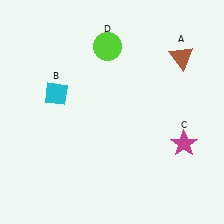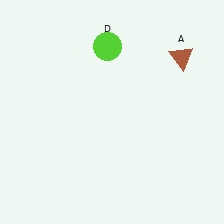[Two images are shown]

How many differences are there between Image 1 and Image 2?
There are 2 differences between the two images.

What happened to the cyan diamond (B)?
The cyan diamond (B) was removed in Image 2. It was in the top-left area of Image 1.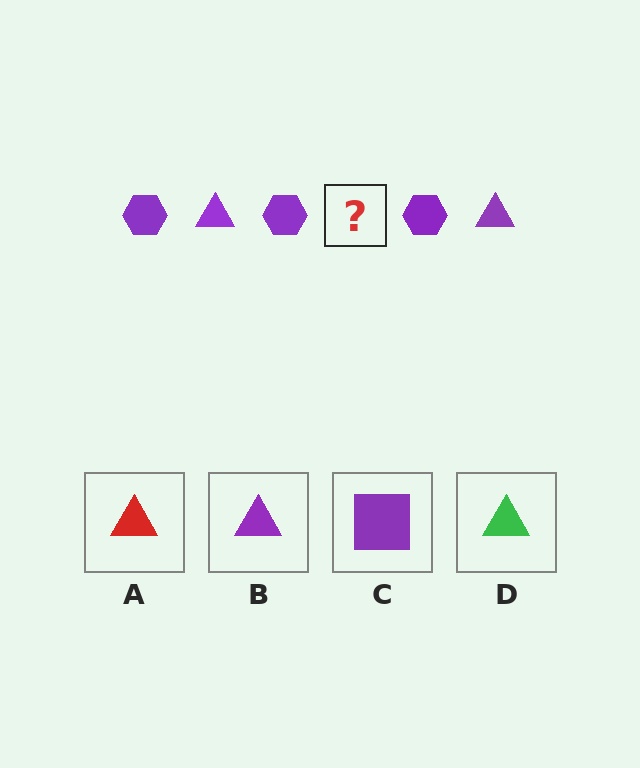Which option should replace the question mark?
Option B.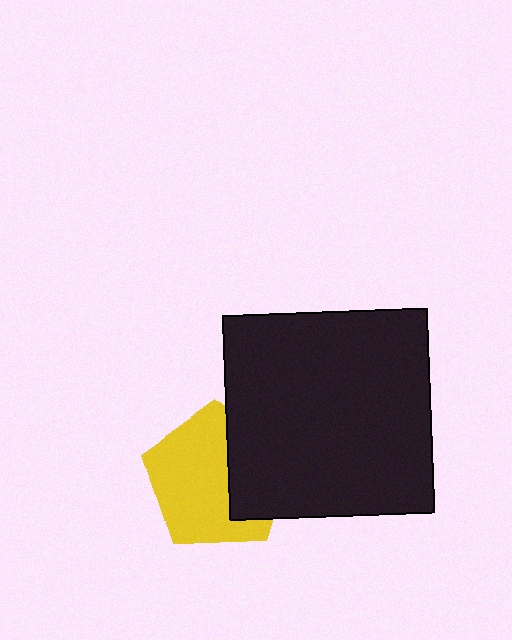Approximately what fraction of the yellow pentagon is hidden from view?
Roughly 35% of the yellow pentagon is hidden behind the black square.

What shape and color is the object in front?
The object in front is a black square.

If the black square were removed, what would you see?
You would see the complete yellow pentagon.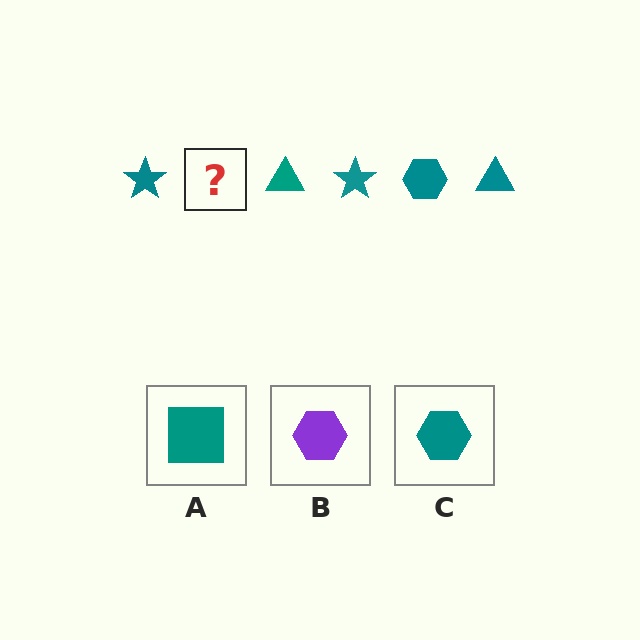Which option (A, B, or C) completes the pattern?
C.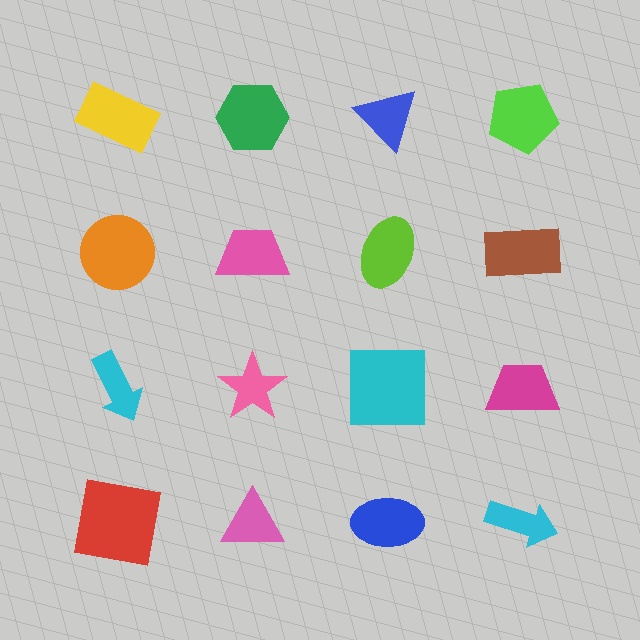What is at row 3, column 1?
A cyan arrow.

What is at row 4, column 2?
A pink triangle.